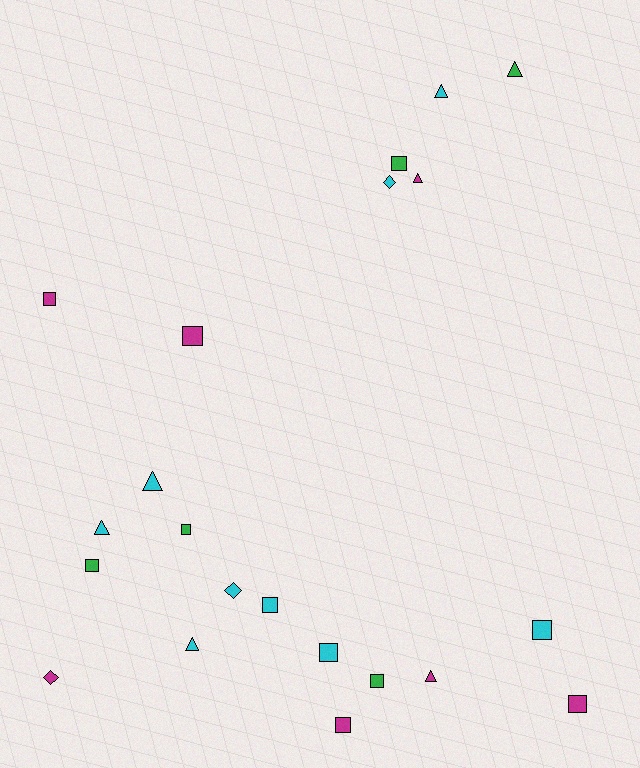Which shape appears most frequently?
Square, with 11 objects.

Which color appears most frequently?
Cyan, with 9 objects.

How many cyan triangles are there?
There are 4 cyan triangles.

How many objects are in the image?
There are 21 objects.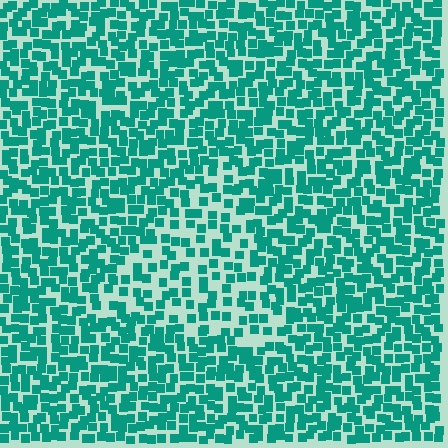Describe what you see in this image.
The image contains small teal elements arranged at two different densities. A triangle-shaped region is visible where the elements are less densely packed than the surrounding area.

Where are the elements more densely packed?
The elements are more densely packed outside the triangle boundary.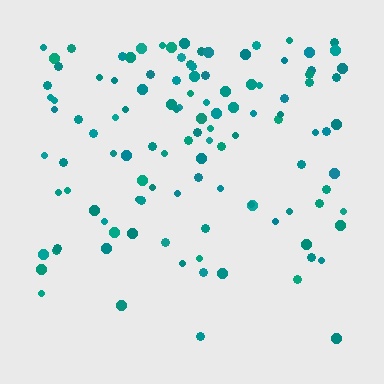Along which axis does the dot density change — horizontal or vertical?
Vertical.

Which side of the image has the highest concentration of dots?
The top.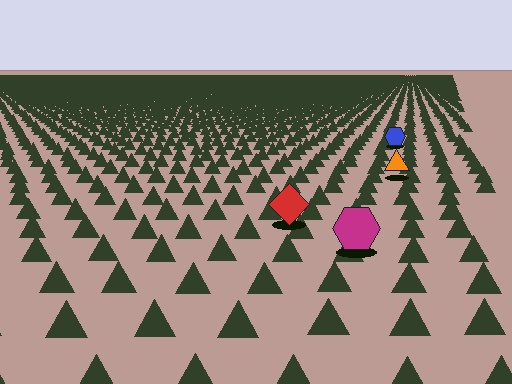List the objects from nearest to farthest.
From nearest to farthest: the magenta hexagon, the red diamond, the orange triangle, the blue hexagon.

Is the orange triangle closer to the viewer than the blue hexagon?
Yes. The orange triangle is closer — you can tell from the texture gradient: the ground texture is coarser near it.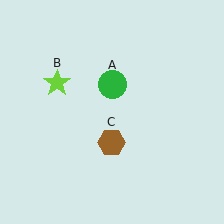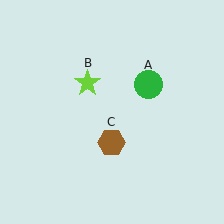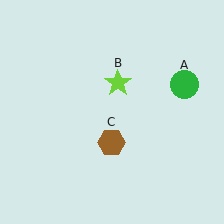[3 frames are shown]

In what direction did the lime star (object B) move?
The lime star (object B) moved right.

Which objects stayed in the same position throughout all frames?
Brown hexagon (object C) remained stationary.